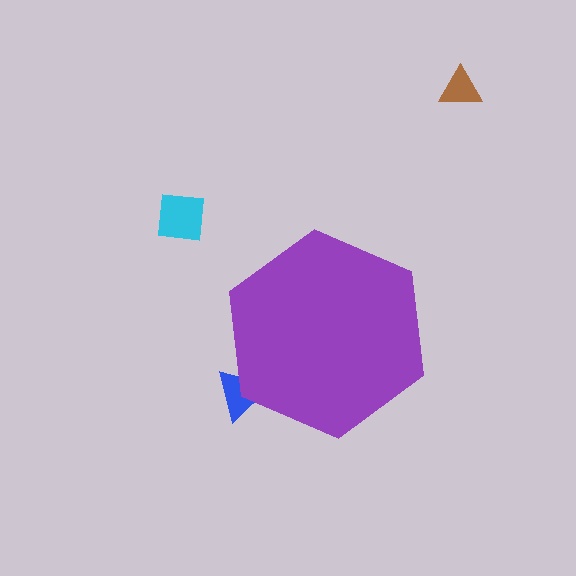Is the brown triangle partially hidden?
No, the brown triangle is fully visible.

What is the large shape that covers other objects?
A purple hexagon.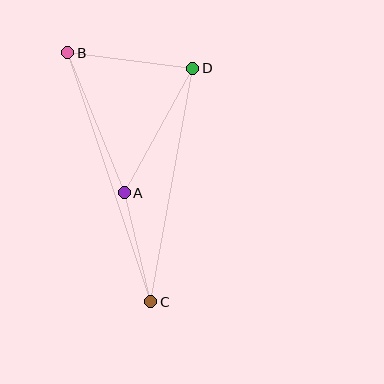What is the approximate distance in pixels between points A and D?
The distance between A and D is approximately 142 pixels.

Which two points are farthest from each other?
Points B and C are farthest from each other.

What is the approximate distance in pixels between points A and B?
The distance between A and B is approximately 151 pixels.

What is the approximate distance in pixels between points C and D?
The distance between C and D is approximately 237 pixels.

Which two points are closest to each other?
Points A and C are closest to each other.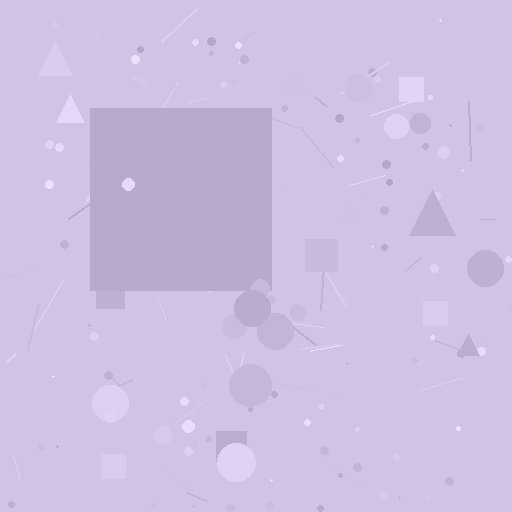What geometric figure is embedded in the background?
A square is embedded in the background.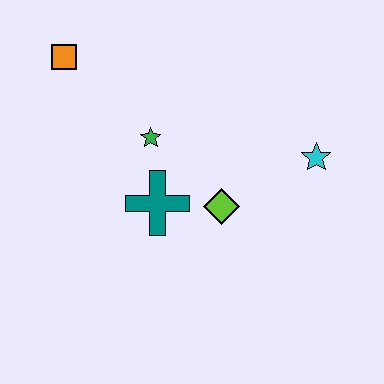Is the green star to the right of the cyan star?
No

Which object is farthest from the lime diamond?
The orange square is farthest from the lime diamond.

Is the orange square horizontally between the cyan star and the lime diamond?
No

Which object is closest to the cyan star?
The lime diamond is closest to the cyan star.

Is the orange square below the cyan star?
No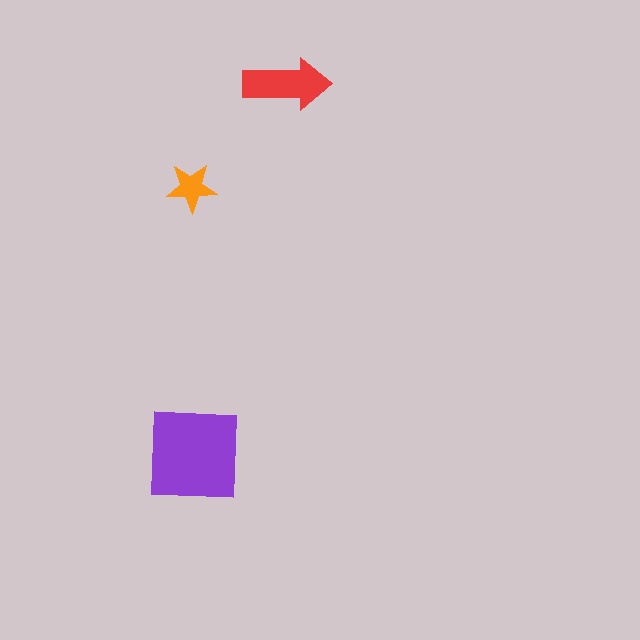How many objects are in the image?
There are 3 objects in the image.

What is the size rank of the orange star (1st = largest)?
3rd.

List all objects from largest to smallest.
The purple square, the red arrow, the orange star.